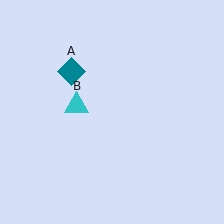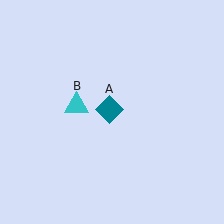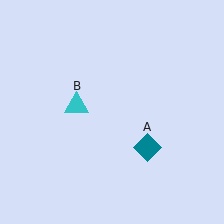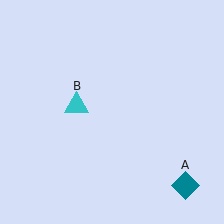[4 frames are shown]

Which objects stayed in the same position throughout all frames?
Cyan triangle (object B) remained stationary.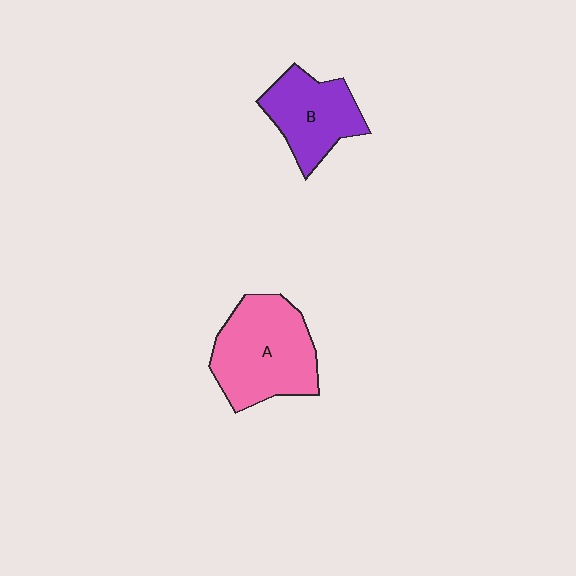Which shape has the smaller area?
Shape B (purple).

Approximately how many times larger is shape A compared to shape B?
Approximately 1.4 times.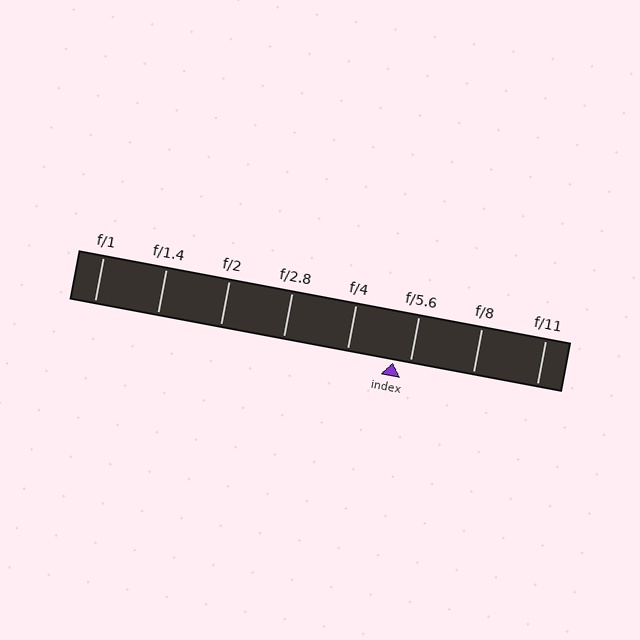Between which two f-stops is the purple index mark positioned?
The index mark is between f/4 and f/5.6.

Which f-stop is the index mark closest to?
The index mark is closest to f/5.6.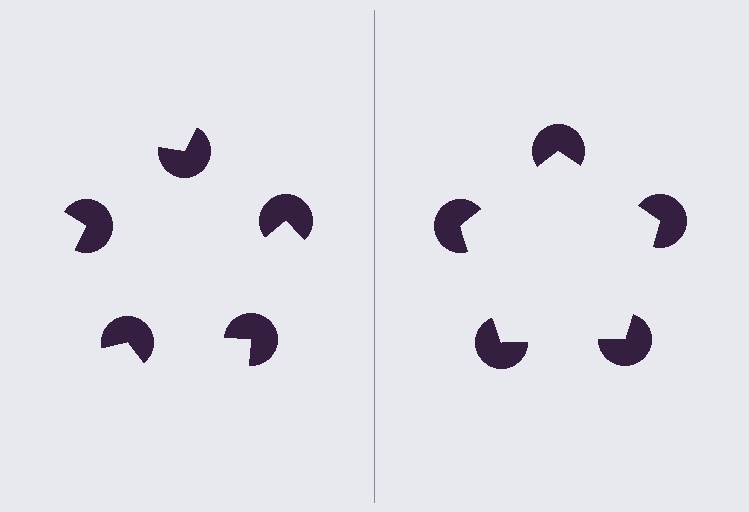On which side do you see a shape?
An illusory pentagon appears on the right side. On the left side the wedge cuts are rotated, so no coherent shape forms.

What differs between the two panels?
The pac-man discs are positioned identically on both sides; only the wedge orientations differ. On the right they align to a pentagon; on the left they are misaligned.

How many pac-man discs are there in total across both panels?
10 — 5 on each side.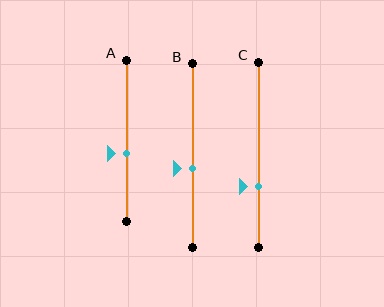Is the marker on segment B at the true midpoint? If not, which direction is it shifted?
No, the marker on segment B is shifted downward by about 7% of the segment length.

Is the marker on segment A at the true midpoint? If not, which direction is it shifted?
No, the marker on segment A is shifted downward by about 8% of the segment length.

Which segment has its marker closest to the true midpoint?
Segment B has its marker closest to the true midpoint.